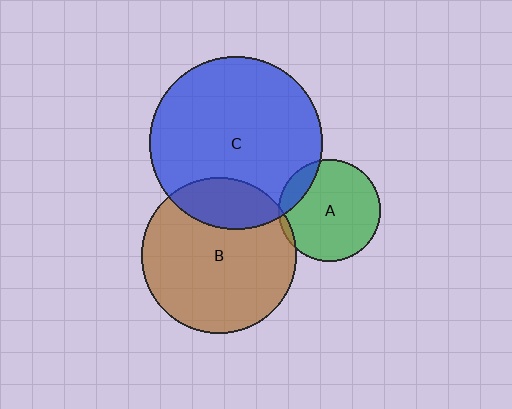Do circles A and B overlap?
Yes.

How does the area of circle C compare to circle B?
Approximately 1.2 times.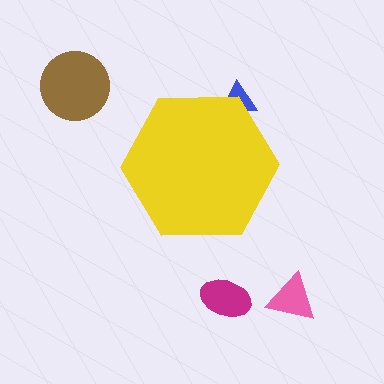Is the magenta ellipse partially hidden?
No, the magenta ellipse is fully visible.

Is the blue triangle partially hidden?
Yes, the blue triangle is partially hidden behind the yellow hexagon.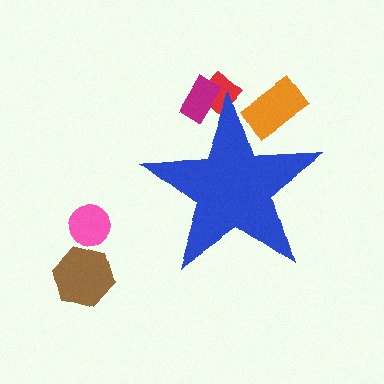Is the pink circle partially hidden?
No, the pink circle is fully visible.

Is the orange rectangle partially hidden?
Yes, the orange rectangle is partially hidden behind the blue star.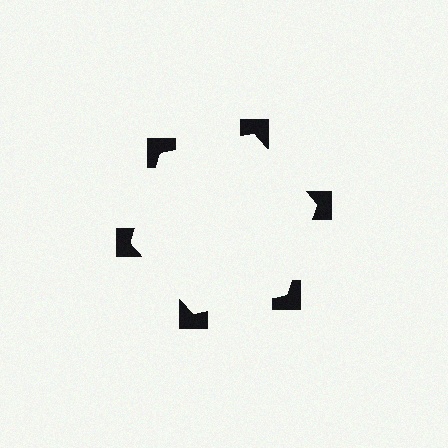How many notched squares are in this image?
There are 6 — one at each vertex of the illusory hexagon.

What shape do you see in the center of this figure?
An illusory hexagon — its edges are inferred from the aligned wedge cuts in the notched squares, not physically drawn.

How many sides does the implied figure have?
6 sides.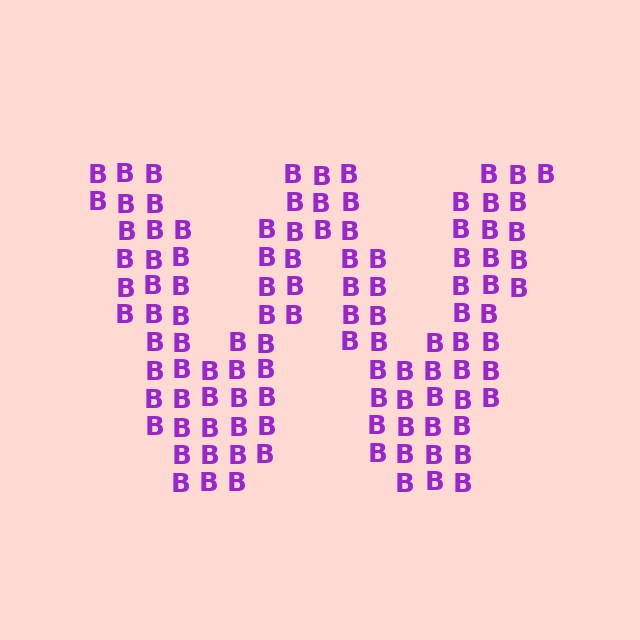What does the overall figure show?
The overall figure shows the letter W.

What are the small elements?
The small elements are letter B's.